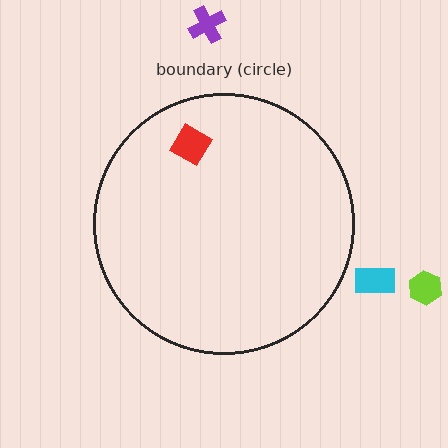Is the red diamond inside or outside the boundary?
Inside.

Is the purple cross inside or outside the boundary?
Outside.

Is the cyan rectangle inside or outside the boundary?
Outside.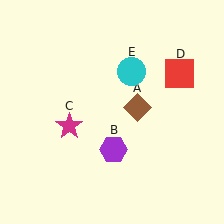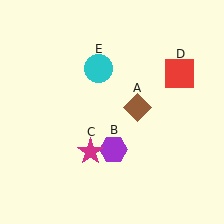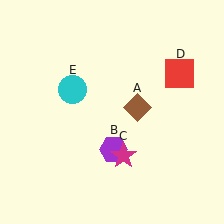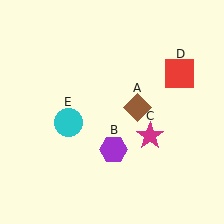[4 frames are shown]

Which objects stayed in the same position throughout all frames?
Brown diamond (object A) and purple hexagon (object B) and red square (object D) remained stationary.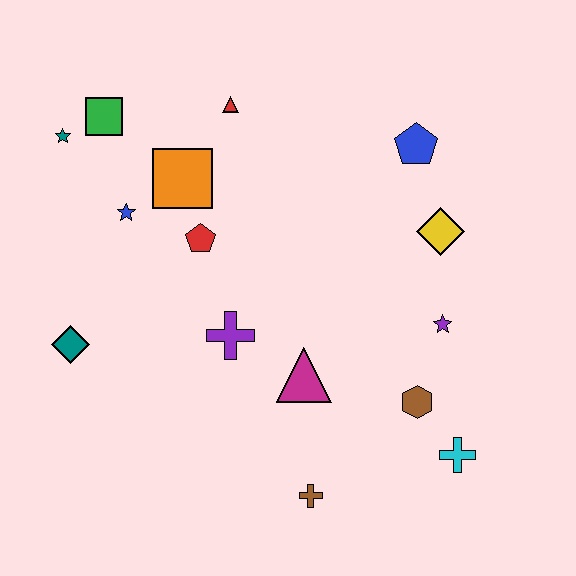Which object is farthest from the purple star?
The teal star is farthest from the purple star.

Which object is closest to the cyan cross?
The brown hexagon is closest to the cyan cross.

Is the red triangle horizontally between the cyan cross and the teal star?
Yes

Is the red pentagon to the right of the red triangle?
No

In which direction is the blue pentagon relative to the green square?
The blue pentagon is to the right of the green square.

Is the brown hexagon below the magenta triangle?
Yes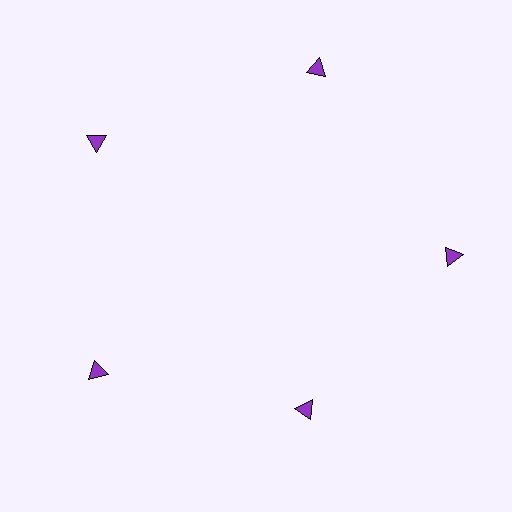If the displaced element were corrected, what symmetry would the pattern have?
It would have 5-fold rotational symmetry — the pattern would map onto itself every 72 degrees.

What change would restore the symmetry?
The symmetry would be restored by moving it outward, back onto the ring so that all 5 triangles sit at equal angles and equal distance from the center.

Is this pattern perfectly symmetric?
No. The 5 purple triangles are arranged in a ring, but one element near the 5 o'clock position is pulled inward toward the center, breaking the 5-fold rotational symmetry.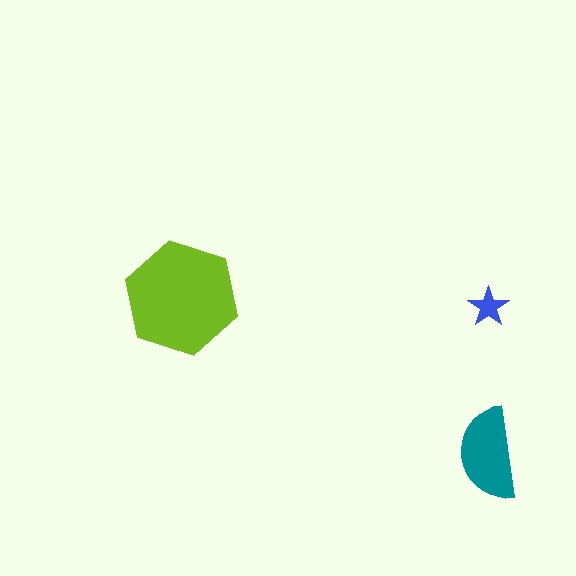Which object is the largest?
The lime hexagon.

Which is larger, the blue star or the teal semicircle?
The teal semicircle.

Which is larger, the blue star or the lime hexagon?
The lime hexagon.